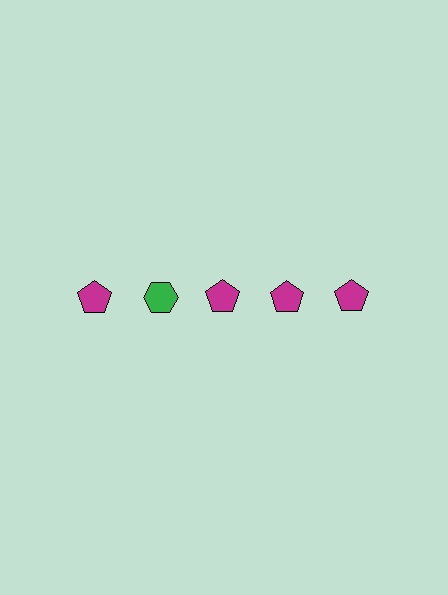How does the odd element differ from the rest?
It differs in both color (green instead of magenta) and shape (hexagon instead of pentagon).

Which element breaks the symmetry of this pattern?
The green hexagon in the top row, second from left column breaks the symmetry. All other shapes are magenta pentagons.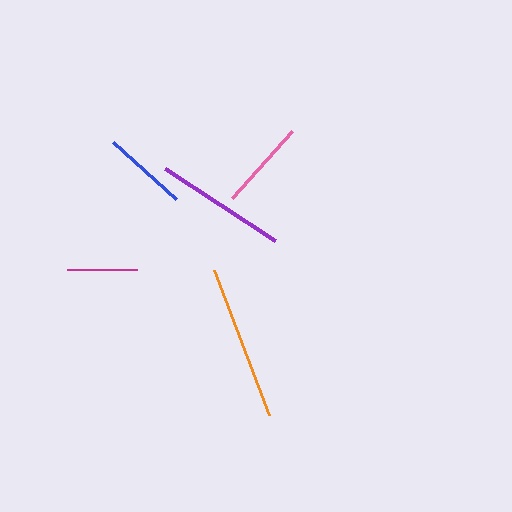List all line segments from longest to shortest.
From longest to shortest: orange, purple, pink, blue, magenta.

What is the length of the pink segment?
The pink segment is approximately 90 pixels long.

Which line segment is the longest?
The orange line is the longest at approximately 155 pixels.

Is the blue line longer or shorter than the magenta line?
The blue line is longer than the magenta line.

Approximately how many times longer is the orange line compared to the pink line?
The orange line is approximately 1.7 times the length of the pink line.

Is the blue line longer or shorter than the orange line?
The orange line is longer than the blue line.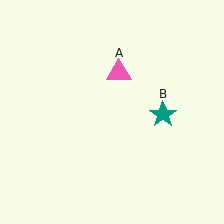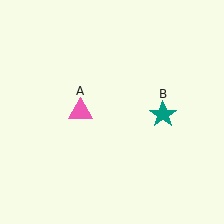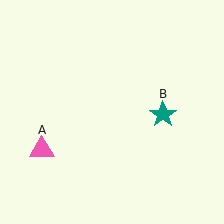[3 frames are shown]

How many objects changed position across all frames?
1 object changed position: pink triangle (object A).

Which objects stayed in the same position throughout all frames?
Teal star (object B) remained stationary.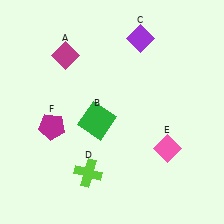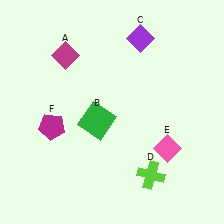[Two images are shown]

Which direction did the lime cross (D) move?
The lime cross (D) moved right.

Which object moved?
The lime cross (D) moved right.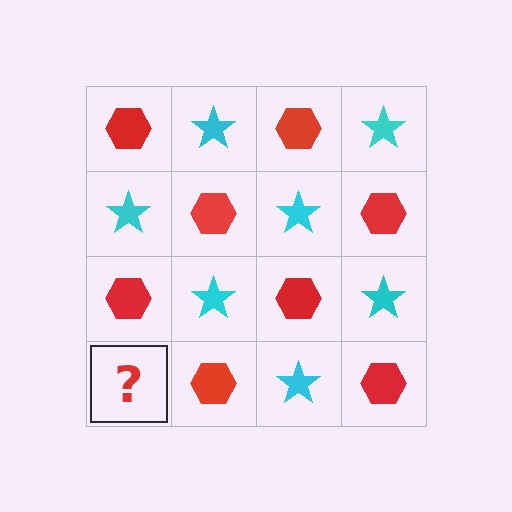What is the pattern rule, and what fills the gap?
The rule is that it alternates red hexagon and cyan star in a checkerboard pattern. The gap should be filled with a cyan star.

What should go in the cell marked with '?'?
The missing cell should contain a cyan star.